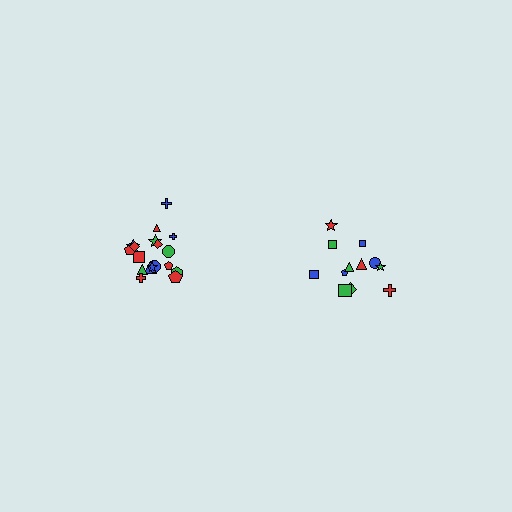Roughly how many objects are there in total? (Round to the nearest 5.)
Roughly 30 objects in total.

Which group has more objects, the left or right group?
The left group.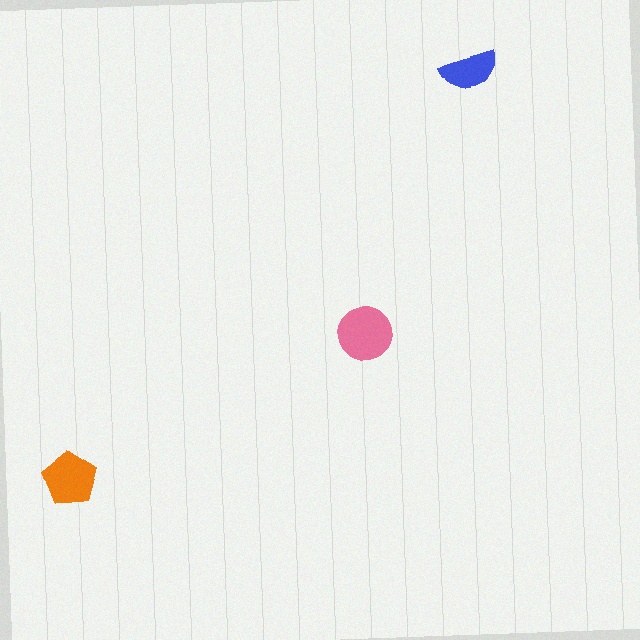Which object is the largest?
The pink circle.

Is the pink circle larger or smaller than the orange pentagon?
Larger.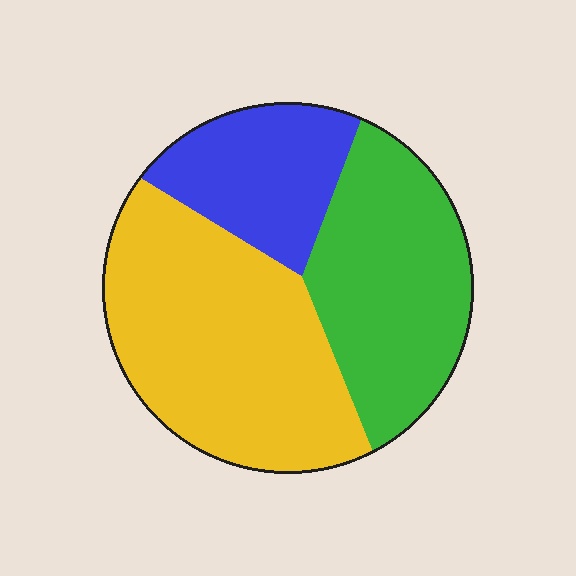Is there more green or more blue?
Green.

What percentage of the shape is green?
Green takes up about one third (1/3) of the shape.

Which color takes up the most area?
Yellow, at roughly 45%.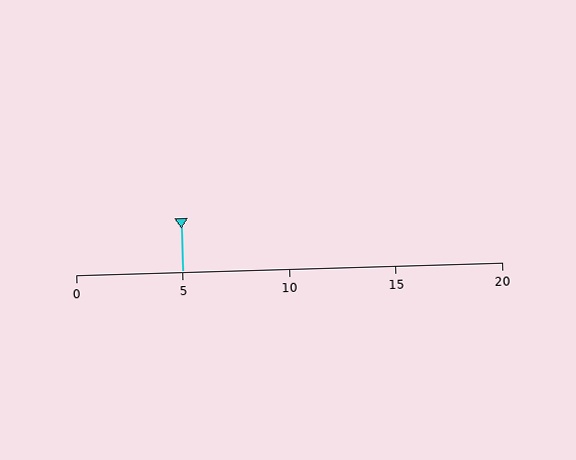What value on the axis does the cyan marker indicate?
The marker indicates approximately 5.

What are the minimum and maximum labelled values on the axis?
The axis runs from 0 to 20.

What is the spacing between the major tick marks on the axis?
The major ticks are spaced 5 apart.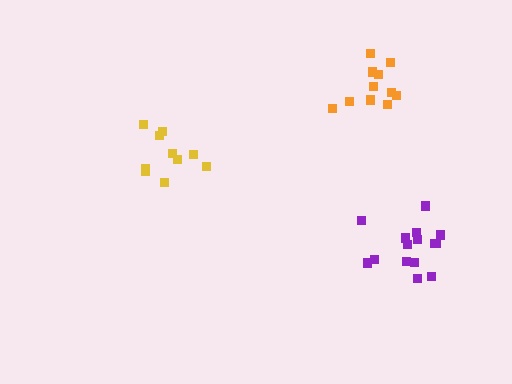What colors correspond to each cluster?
The clusters are colored: purple, yellow, orange.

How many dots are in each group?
Group 1: 16 dots, Group 2: 10 dots, Group 3: 11 dots (37 total).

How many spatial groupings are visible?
There are 3 spatial groupings.